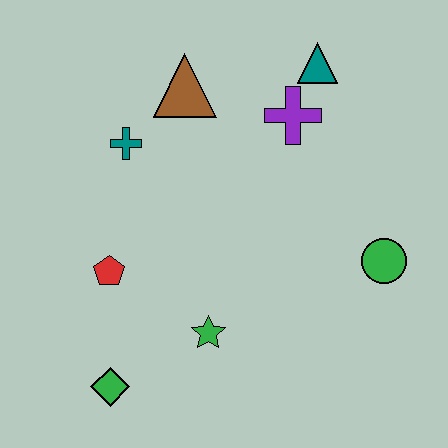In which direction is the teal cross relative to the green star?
The teal cross is above the green star.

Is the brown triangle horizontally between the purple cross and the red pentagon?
Yes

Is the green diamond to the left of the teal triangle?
Yes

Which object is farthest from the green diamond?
The teal triangle is farthest from the green diamond.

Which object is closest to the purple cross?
The teal triangle is closest to the purple cross.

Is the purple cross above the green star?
Yes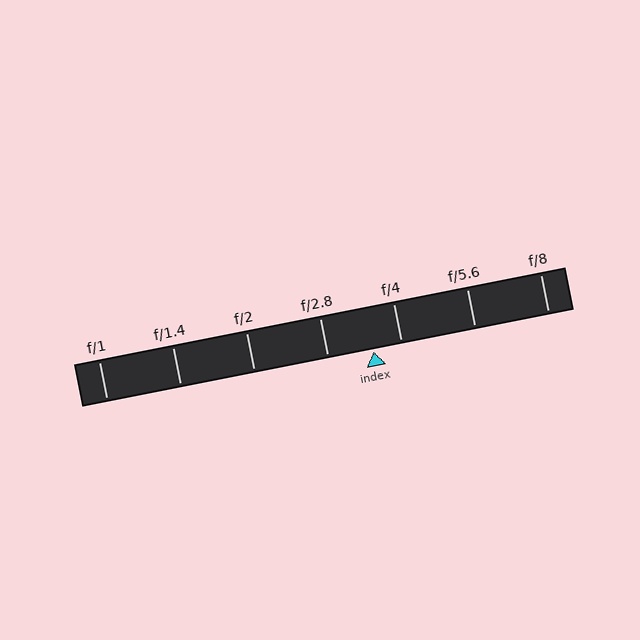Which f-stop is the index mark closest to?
The index mark is closest to f/4.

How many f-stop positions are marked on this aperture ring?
There are 7 f-stop positions marked.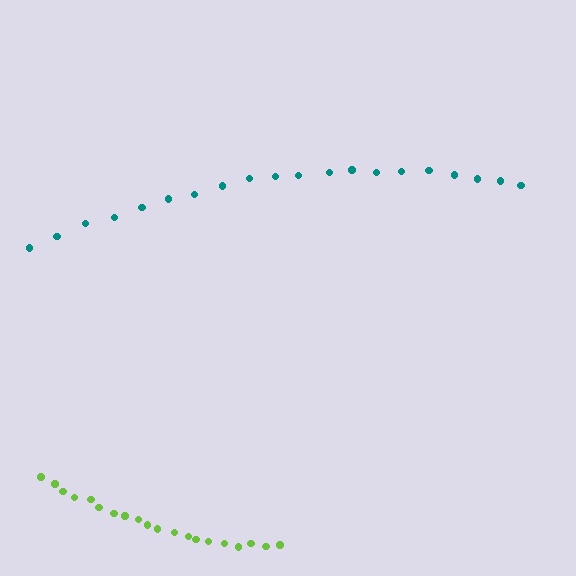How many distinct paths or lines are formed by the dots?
There are 2 distinct paths.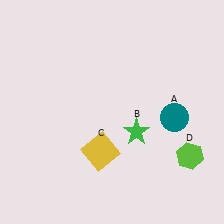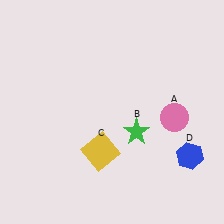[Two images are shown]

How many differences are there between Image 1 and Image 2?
There are 2 differences between the two images.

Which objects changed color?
A changed from teal to pink. D changed from lime to blue.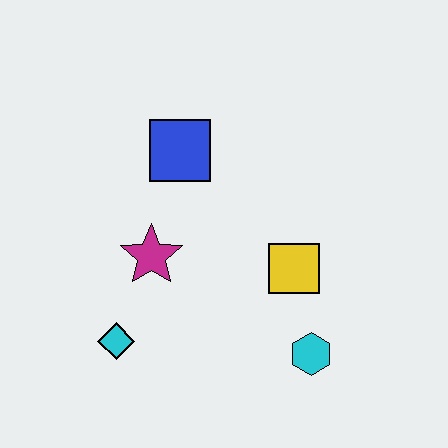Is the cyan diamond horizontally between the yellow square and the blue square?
No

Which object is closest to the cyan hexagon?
The yellow square is closest to the cyan hexagon.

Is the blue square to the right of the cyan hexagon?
No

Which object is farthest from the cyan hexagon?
The blue square is farthest from the cyan hexagon.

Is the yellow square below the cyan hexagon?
No